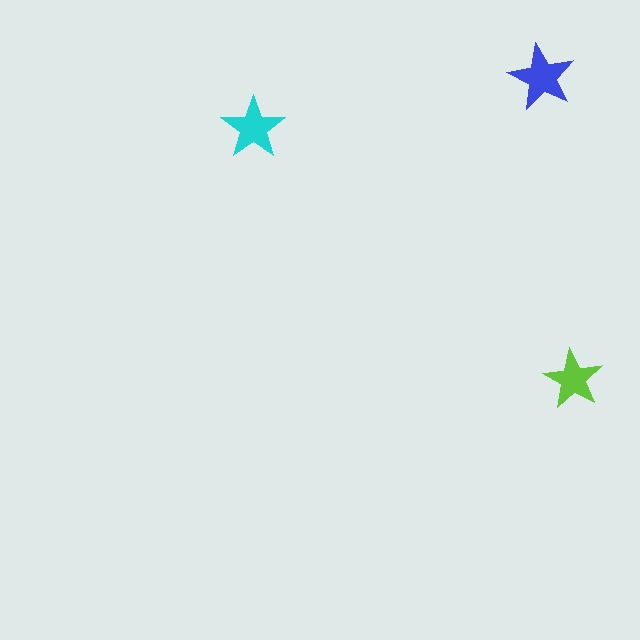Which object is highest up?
The blue star is topmost.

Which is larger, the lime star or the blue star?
The blue one.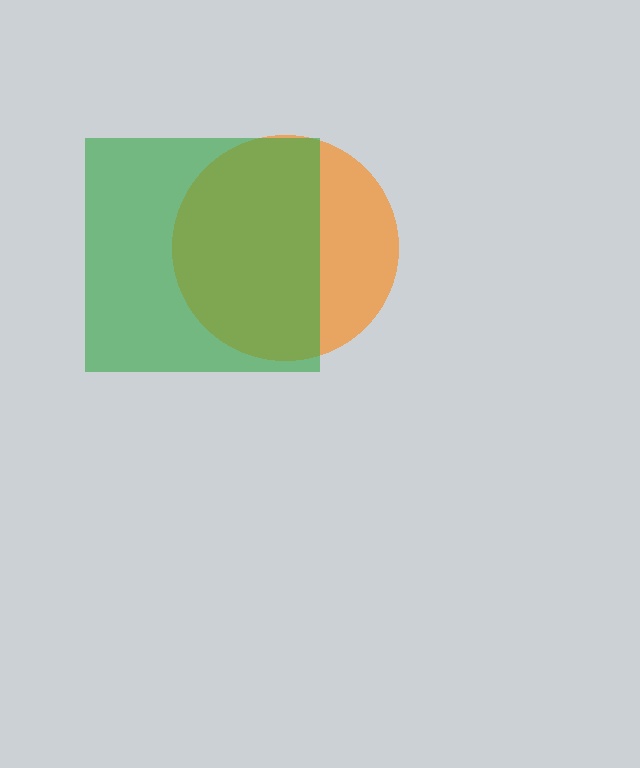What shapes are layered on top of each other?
The layered shapes are: an orange circle, a green square.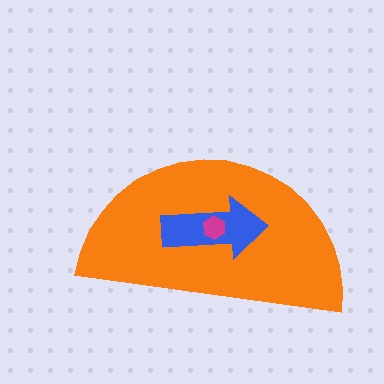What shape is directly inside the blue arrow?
The magenta hexagon.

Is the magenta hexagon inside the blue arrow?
Yes.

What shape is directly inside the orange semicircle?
The blue arrow.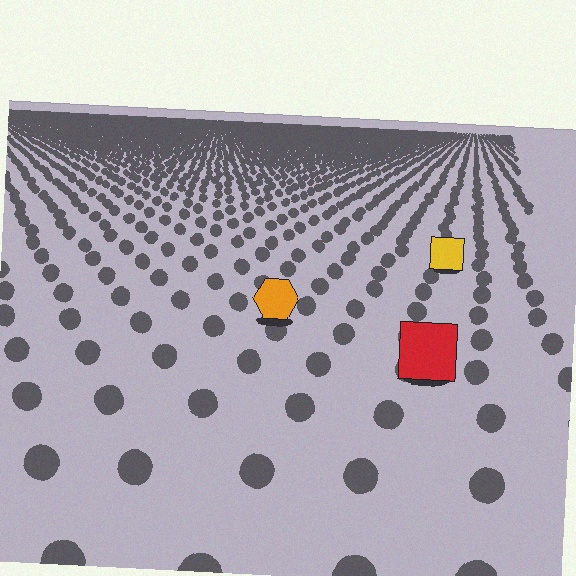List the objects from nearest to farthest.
From nearest to farthest: the red square, the orange hexagon, the yellow square.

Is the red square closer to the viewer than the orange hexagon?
Yes. The red square is closer — you can tell from the texture gradient: the ground texture is coarser near it.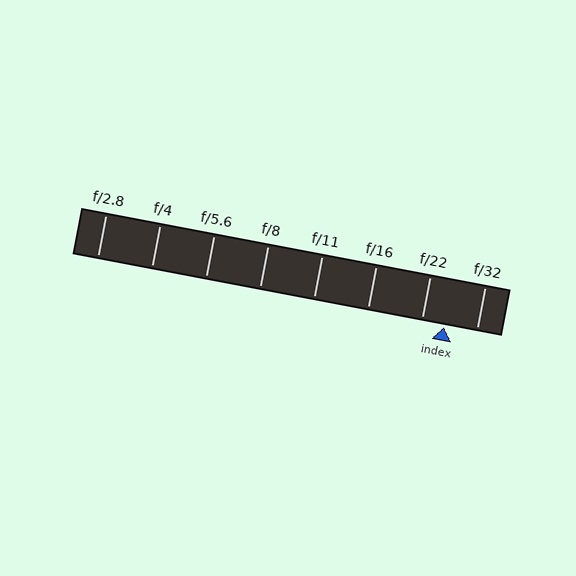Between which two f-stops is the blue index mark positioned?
The index mark is between f/22 and f/32.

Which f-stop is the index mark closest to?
The index mark is closest to f/22.